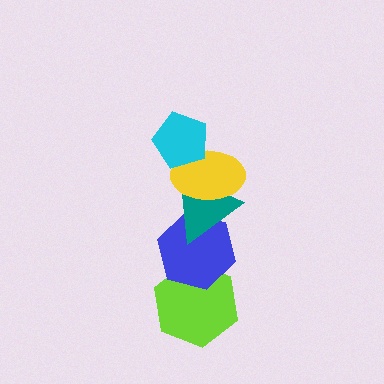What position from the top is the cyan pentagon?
The cyan pentagon is 1st from the top.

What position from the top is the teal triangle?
The teal triangle is 3rd from the top.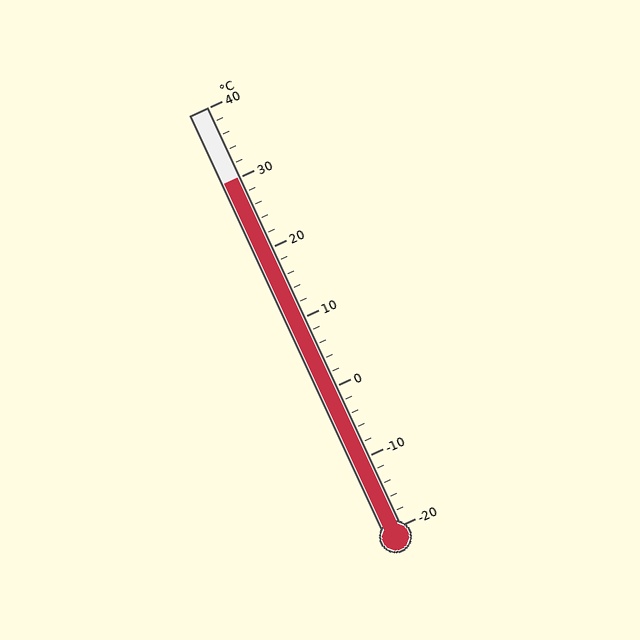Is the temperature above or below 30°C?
The temperature is at 30°C.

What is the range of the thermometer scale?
The thermometer scale ranges from -20°C to 40°C.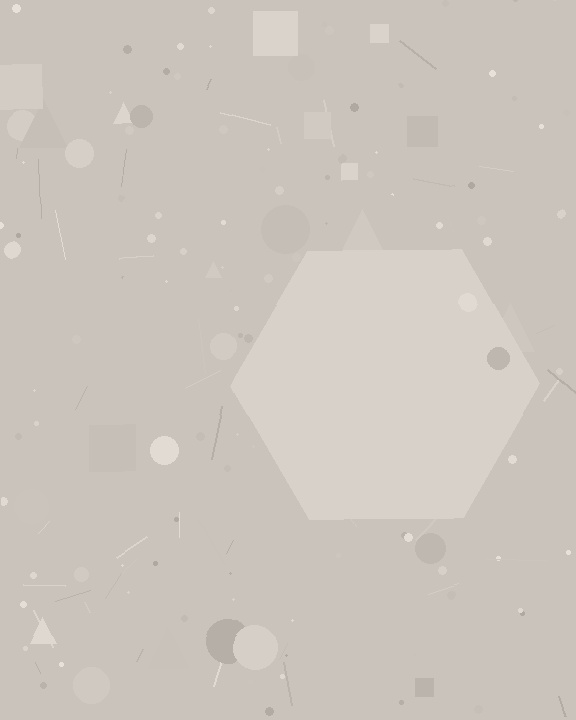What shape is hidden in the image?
A hexagon is hidden in the image.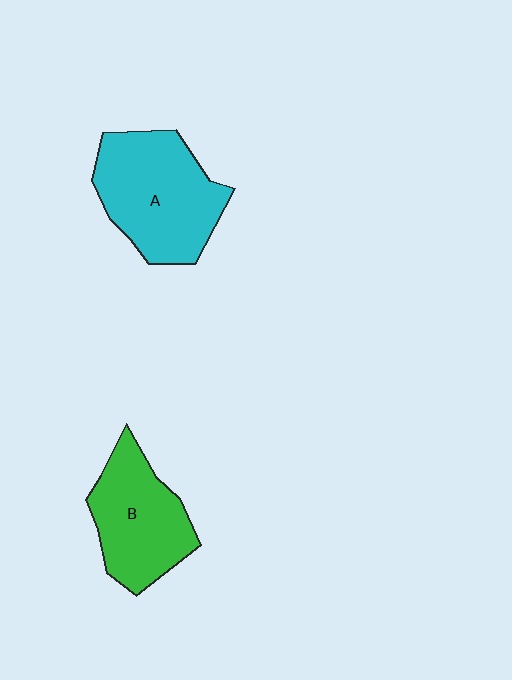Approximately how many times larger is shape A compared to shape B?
Approximately 1.2 times.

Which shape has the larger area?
Shape A (cyan).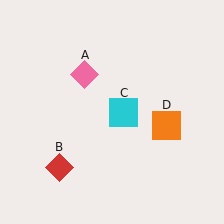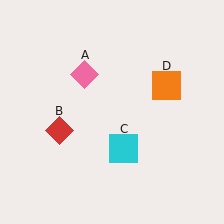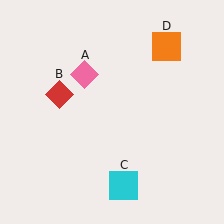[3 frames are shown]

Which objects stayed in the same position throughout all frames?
Pink diamond (object A) remained stationary.